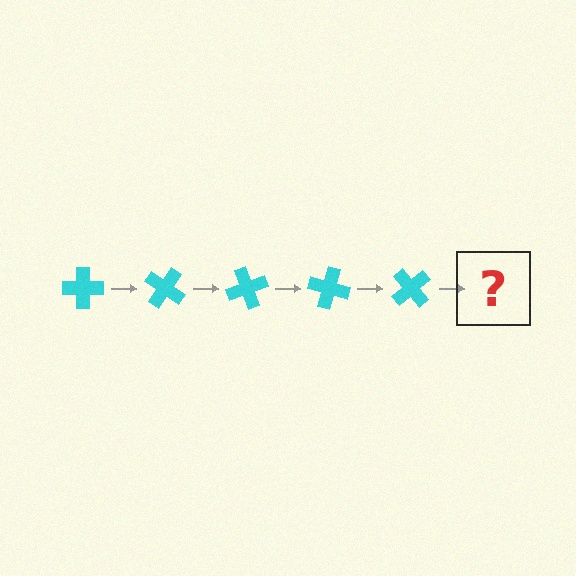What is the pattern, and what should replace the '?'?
The pattern is that the cross rotates 35 degrees each step. The '?' should be a cyan cross rotated 175 degrees.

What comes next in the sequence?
The next element should be a cyan cross rotated 175 degrees.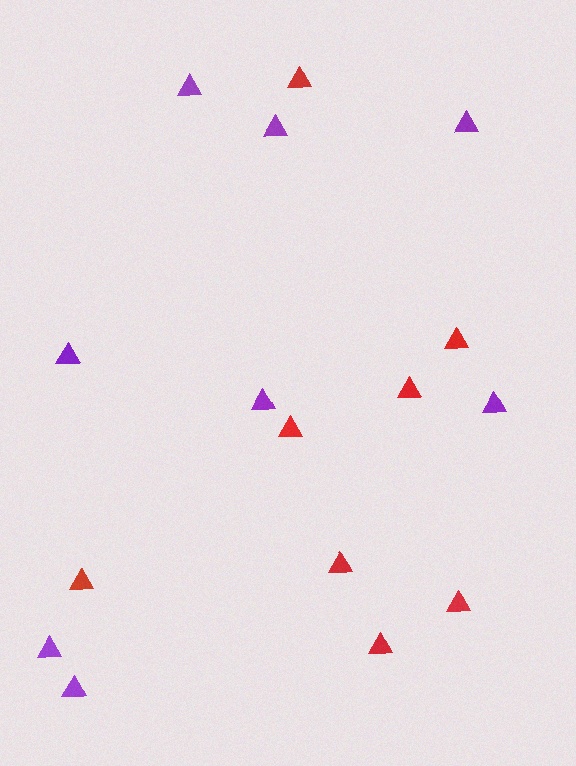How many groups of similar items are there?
There are 2 groups: one group of red triangles (8) and one group of purple triangles (8).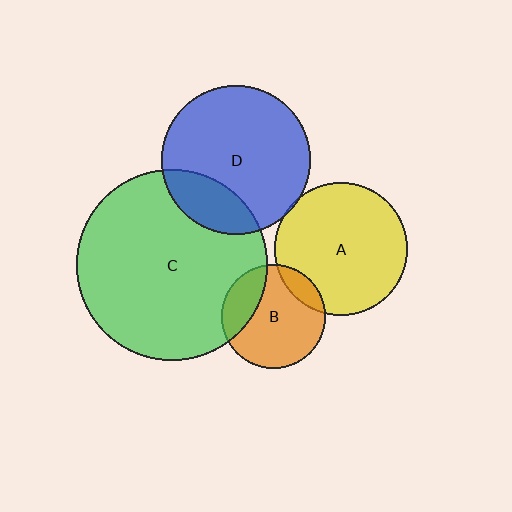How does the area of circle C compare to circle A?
Approximately 2.1 times.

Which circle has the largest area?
Circle C (green).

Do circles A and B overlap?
Yes.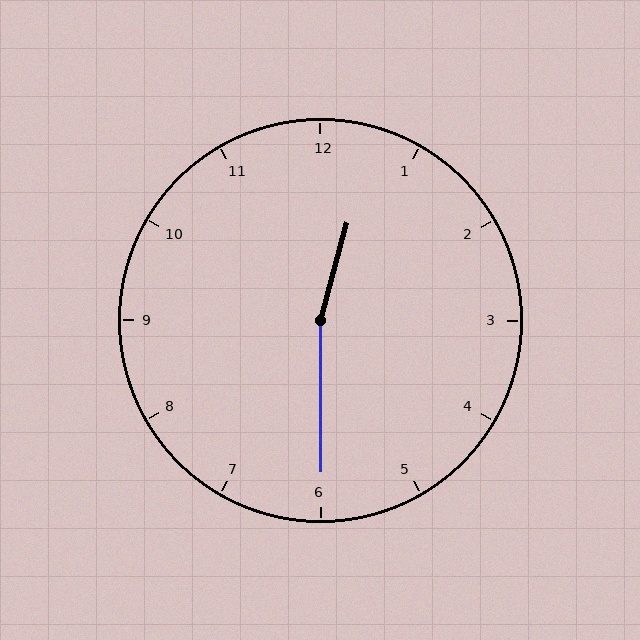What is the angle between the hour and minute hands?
Approximately 165 degrees.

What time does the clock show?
12:30.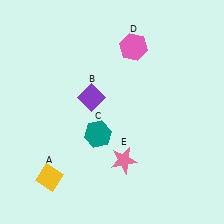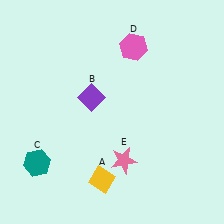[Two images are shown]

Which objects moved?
The objects that moved are: the yellow diamond (A), the teal hexagon (C).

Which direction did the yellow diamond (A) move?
The yellow diamond (A) moved right.